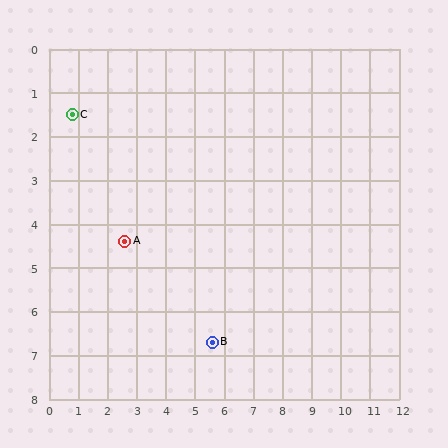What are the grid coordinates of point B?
Point B is at approximately (5.6, 6.7).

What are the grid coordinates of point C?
Point C is at approximately (0.8, 1.5).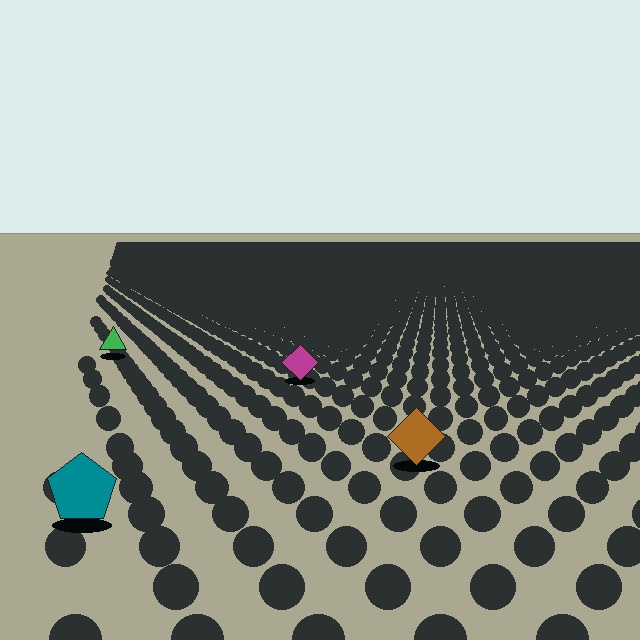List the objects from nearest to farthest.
From nearest to farthest: the teal pentagon, the brown diamond, the magenta diamond, the green triangle.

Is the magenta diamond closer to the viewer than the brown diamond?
No. The brown diamond is closer — you can tell from the texture gradient: the ground texture is coarser near it.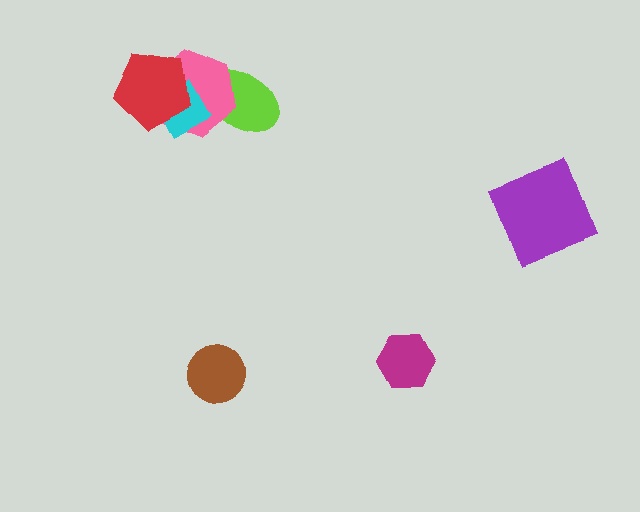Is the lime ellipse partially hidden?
Yes, it is partially covered by another shape.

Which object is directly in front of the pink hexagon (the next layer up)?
The cyan diamond is directly in front of the pink hexagon.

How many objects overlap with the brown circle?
0 objects overlap with the brown circle.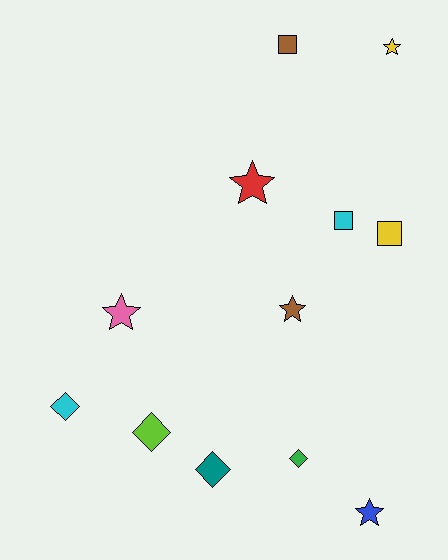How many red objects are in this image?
There is 1 red object.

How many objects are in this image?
There are 12 objects.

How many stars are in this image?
There are 5 stars.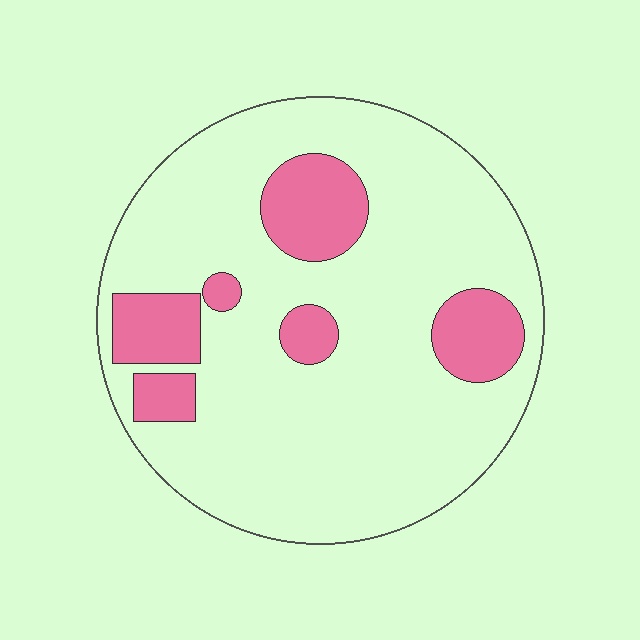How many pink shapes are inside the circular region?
6.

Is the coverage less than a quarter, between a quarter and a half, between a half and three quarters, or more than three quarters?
Less than a quarter.